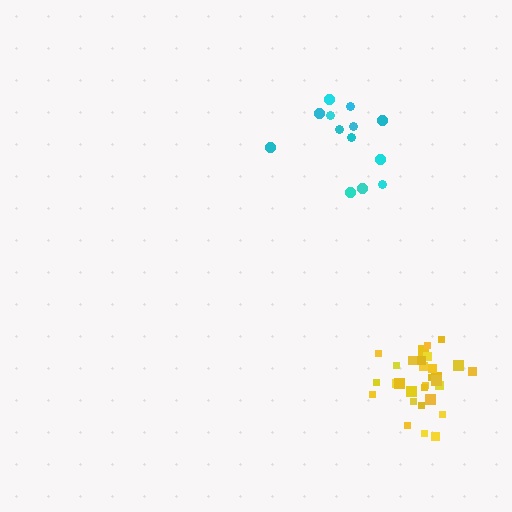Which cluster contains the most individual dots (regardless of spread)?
Yellow (31).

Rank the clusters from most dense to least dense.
yellow, cyan.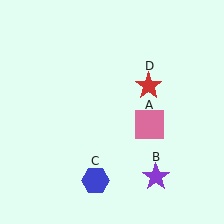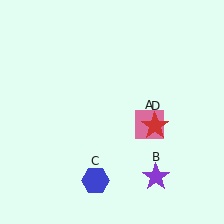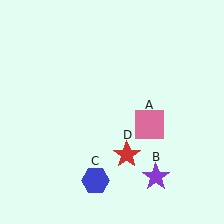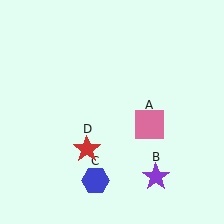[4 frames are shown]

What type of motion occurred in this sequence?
The red star (object D) rotated clockwise around the center of the scene.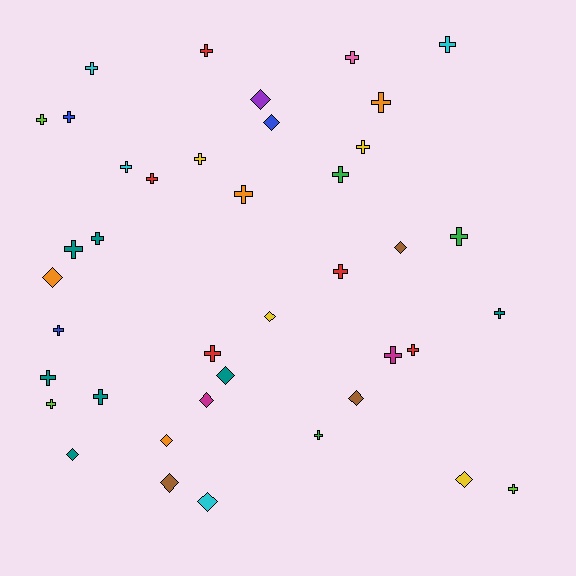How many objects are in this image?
There are 40 objects.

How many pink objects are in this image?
There is 1 pink object.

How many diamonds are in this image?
There are 13 diamonds.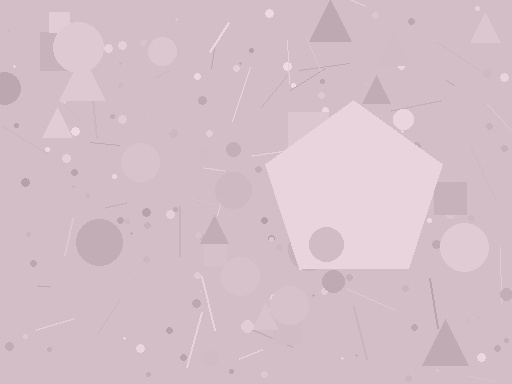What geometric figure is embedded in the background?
A pentagon is embedded in the background.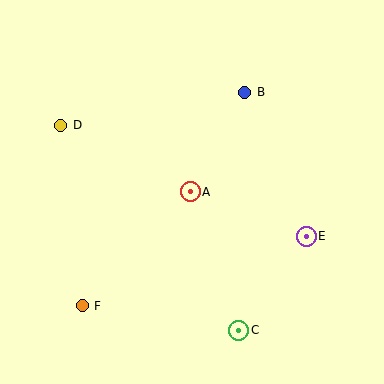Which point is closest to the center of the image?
Point A at (190, 192) is closest to the center.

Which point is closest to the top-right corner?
Point B is closest to the top-right corner.